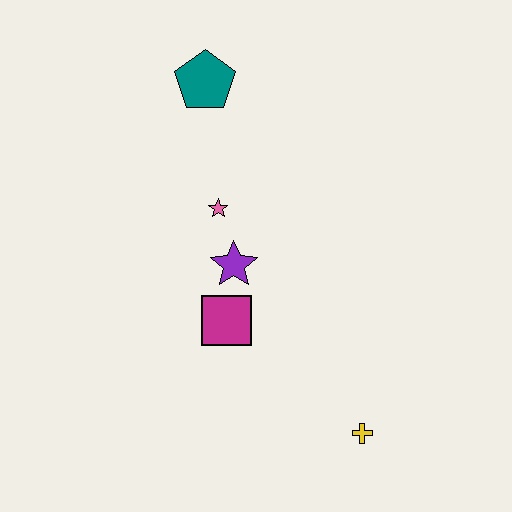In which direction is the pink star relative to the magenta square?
The pink star is above the magenta square.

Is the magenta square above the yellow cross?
Yes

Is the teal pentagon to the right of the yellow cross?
No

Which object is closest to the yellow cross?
The magenta square is closest to the yellow cross.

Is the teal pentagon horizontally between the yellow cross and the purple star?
No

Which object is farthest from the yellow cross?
The teal pentagon is farthest from the yellow cross.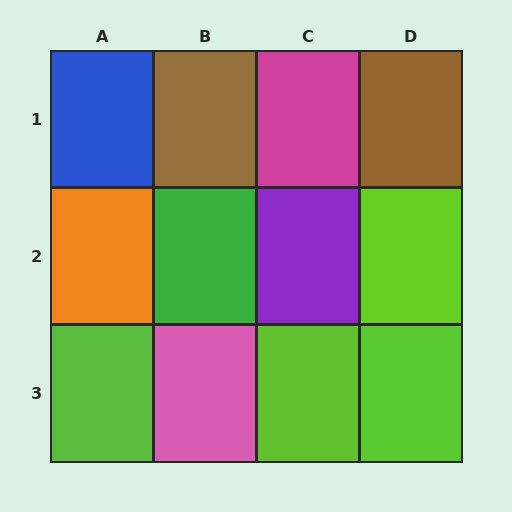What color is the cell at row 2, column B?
Green.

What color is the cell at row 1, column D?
Brown.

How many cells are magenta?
1 cell is magenta.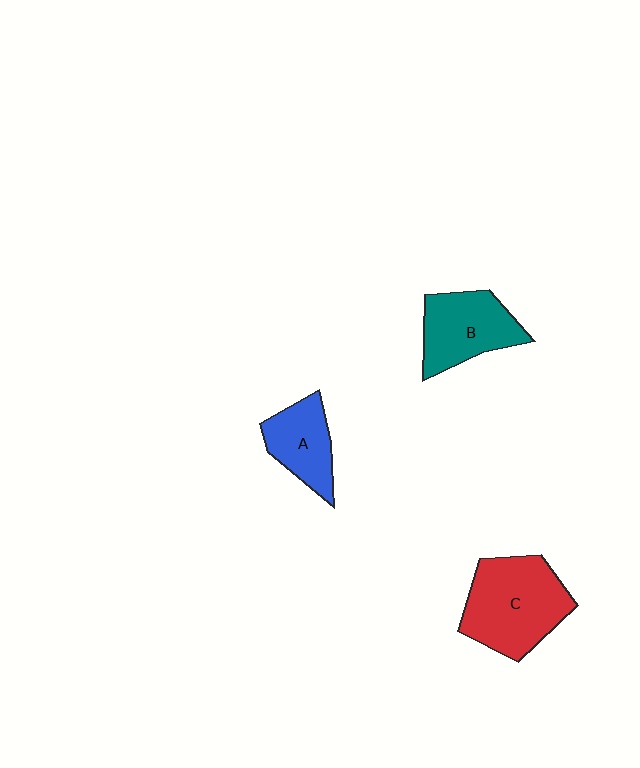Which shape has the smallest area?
Shape A (blue).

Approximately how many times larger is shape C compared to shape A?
Approximately 1.7 times.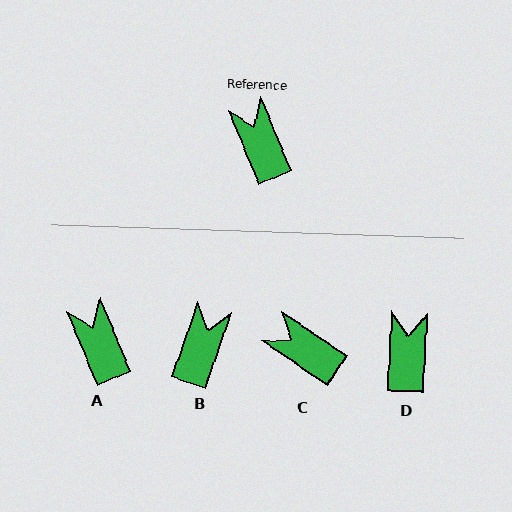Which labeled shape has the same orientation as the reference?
A.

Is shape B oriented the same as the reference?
No, it is off by about 42 degrees.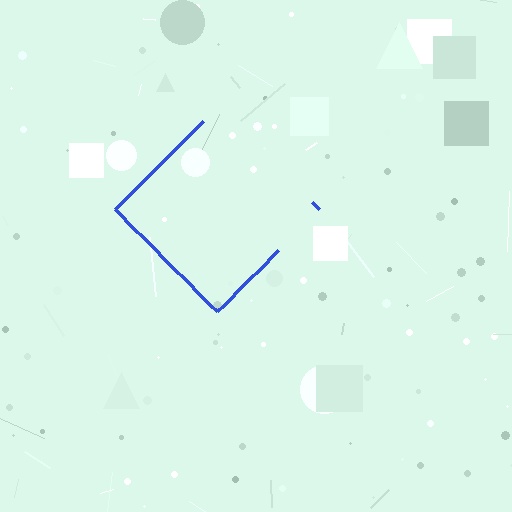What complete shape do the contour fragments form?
The contour fragments form a diamond.